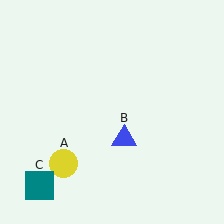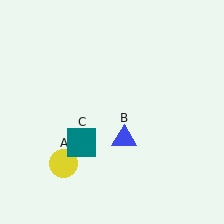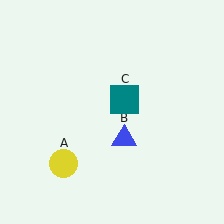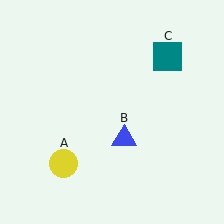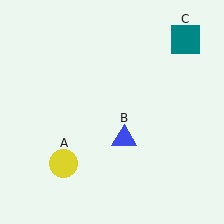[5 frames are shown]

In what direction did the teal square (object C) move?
The teal square (object C) moved up and to the right.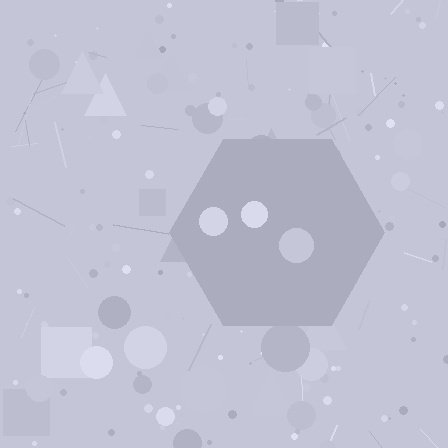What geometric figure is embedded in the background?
A hexagon is embedded in the background.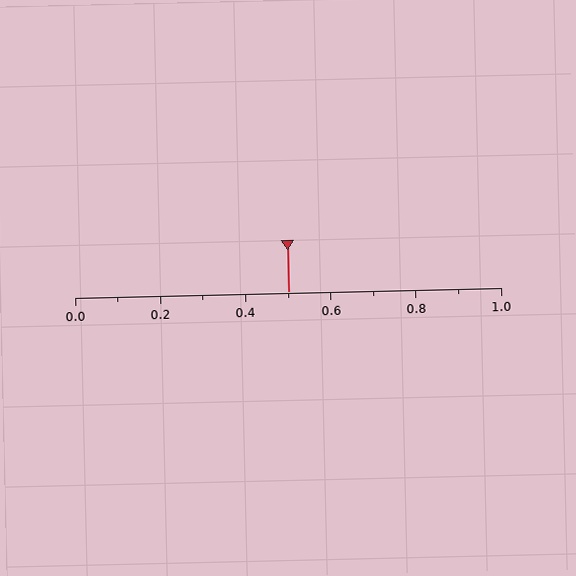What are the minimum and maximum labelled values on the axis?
The axis runs from 0.0 to 1.0.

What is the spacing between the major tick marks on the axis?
The major ticks are spaced 0.2 apart.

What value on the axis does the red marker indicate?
The marker indicates approximately 0.5.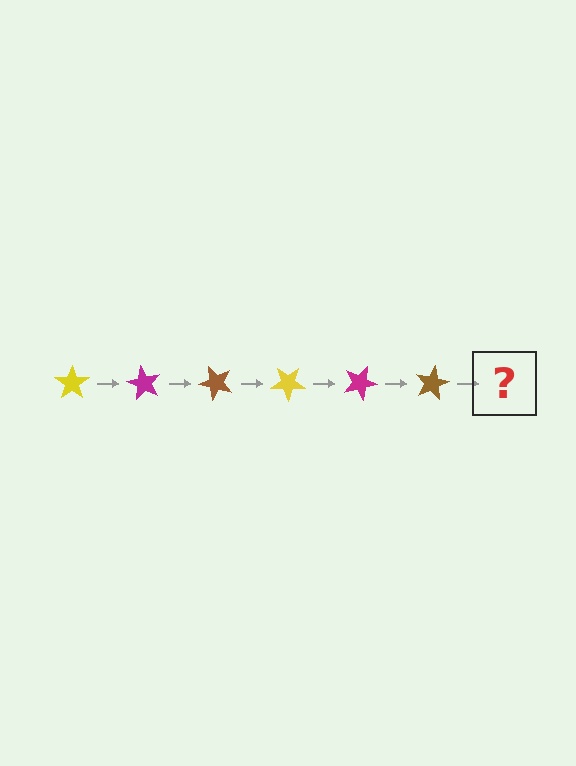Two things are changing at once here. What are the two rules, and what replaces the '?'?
The two rules are that it rotates 60 degrees each step and the color cycles through yellow, magenta, and brown. The '?' should be a yellow star, rotated 360 degrees from the start.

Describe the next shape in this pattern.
It should be a yellow star, rotated 360 degrees from the start.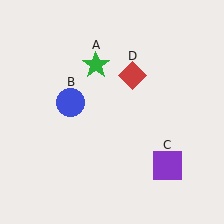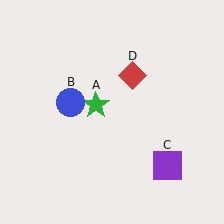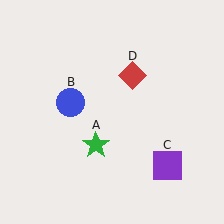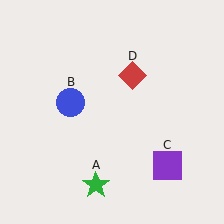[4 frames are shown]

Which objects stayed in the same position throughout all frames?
Blue circle (object B) and purple square (object C) and red diamond (object D) remained stationary.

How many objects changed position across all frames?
1 object changed position: green star (object A).